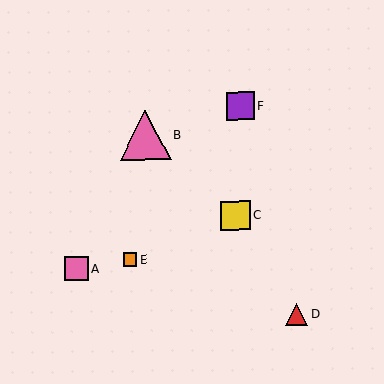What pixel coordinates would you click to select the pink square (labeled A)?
Click at (76, 269) to select the pink square A.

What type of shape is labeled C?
Shape C is a yellow square.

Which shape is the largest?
The pink triangle (labeled B) is the largest.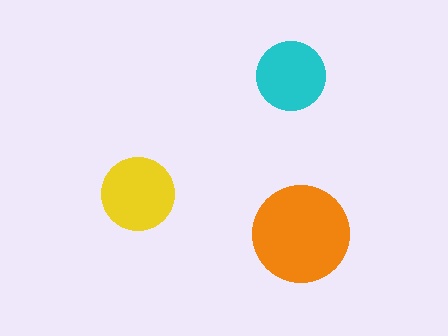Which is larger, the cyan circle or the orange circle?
The orange one.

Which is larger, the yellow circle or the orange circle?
The orange one.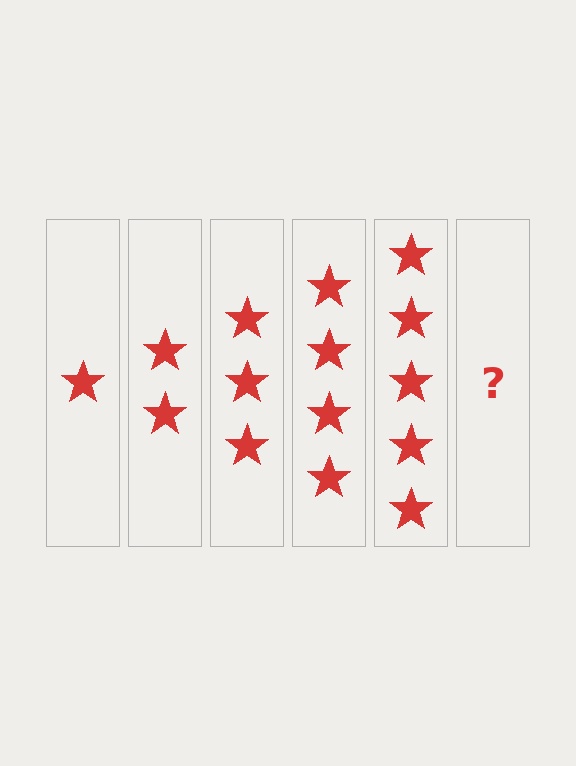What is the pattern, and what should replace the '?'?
The pattern is that each step adds one more star. The '?' should be 6 stars.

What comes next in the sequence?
The next element should be 6 stars.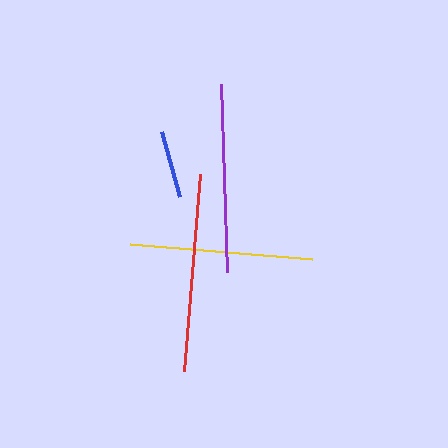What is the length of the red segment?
The red segment is approximately 197 pixels long.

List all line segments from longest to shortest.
From longest to shortest: red, purple, yellow, blue.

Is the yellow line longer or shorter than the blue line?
The yellow line is longer than the blue line.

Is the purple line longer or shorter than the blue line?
The purple line is longer than the blue line.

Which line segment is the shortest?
The blue line is the shortest at approximately 68 pixels.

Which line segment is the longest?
The red line is the longest at approximately 197 pixels.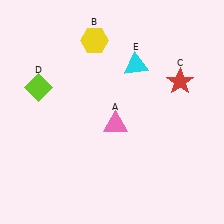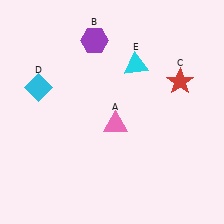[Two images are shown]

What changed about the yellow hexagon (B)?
In Image 1, B is yellow. In Image 2, it changed to purple.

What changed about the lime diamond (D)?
In Image 1, D is lime. In Image 2, it changed to cyan.